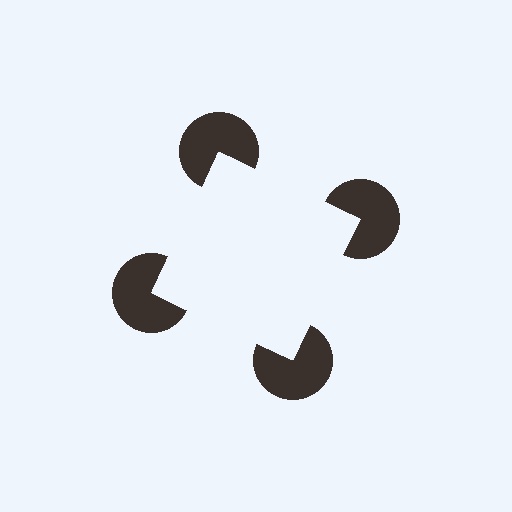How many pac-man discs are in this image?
There are 4 — one at each vertex of the illusory square.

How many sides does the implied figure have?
4 sides.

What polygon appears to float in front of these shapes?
An illusory square — its edges are inferred from the aligned wedge cuts in the pac-man discs, not physically drawn.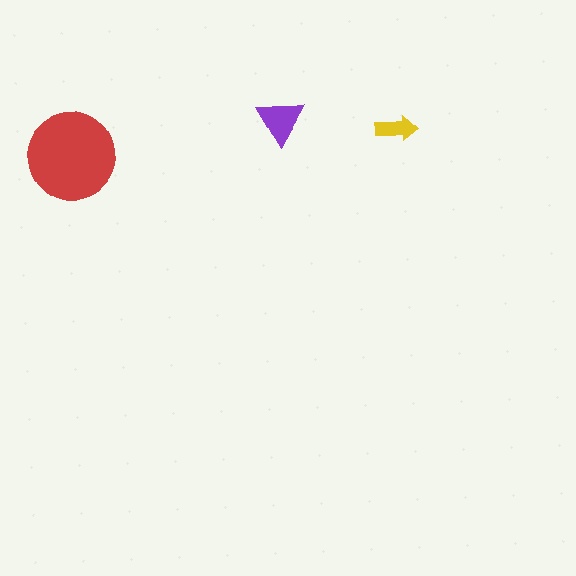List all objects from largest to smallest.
The red circle, the purple triangle, the yellow arrow.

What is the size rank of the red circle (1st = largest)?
1st.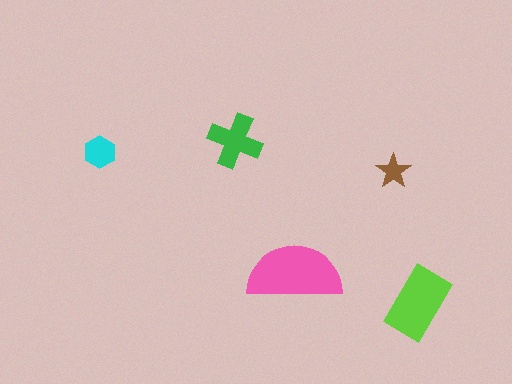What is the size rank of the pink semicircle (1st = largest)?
1st.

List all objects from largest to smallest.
The pink semicircle, the lime rectangle, the green cross, the cyan hexagon, the brown star.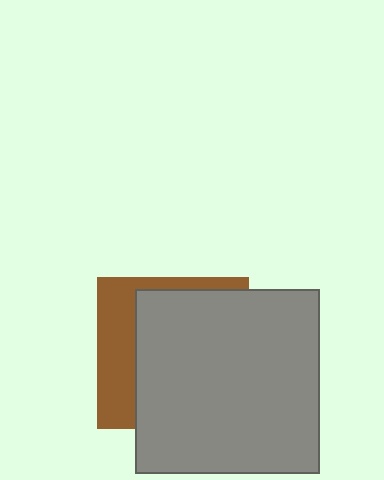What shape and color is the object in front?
The object in front is a gray square.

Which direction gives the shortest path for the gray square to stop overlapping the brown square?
Moving right gives the shortest separation.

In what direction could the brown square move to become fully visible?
The brown square could move left. That would shift it out from behind the gray square entirely.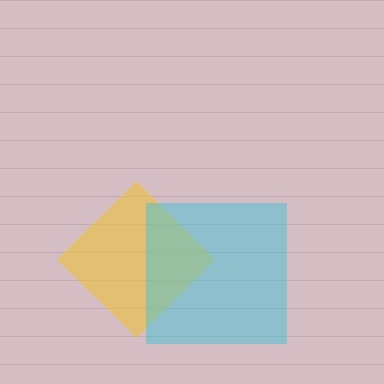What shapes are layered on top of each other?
The layered shapes are: a yellow diamond, a cyan square.